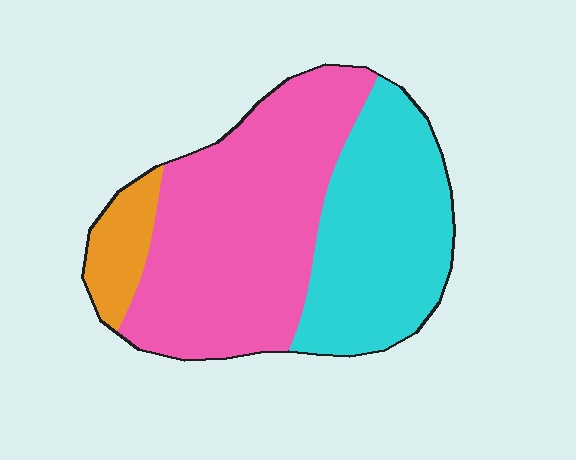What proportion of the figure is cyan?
Cyan takes up about three eighths (3/8) of the figure.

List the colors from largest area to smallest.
From largest to smallest: pink, cyan, orange.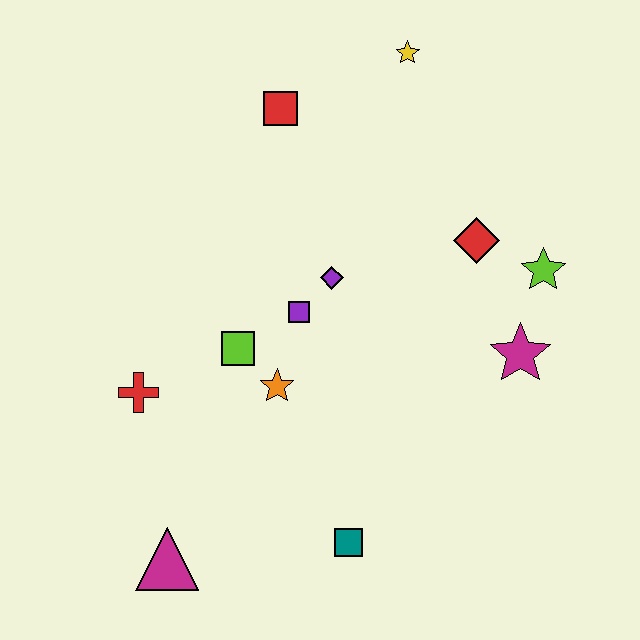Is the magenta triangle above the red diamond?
No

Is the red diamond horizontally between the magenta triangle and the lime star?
Yes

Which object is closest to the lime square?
The orange star is closest to the lime square.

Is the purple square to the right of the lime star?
No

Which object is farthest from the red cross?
The yellow star is farthest from the red cross.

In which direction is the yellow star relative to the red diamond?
The yellow star is above the red diamond.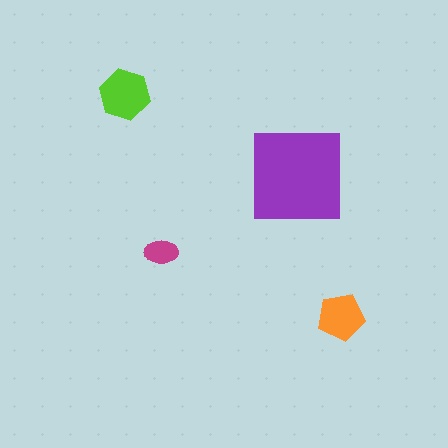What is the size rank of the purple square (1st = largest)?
1st.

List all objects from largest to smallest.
The purple square, the lime hexagon, the orange pentagon, the magenta ellipse.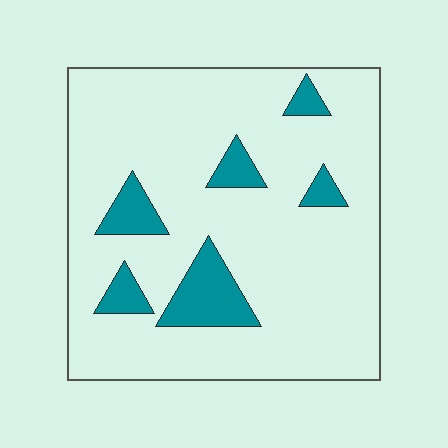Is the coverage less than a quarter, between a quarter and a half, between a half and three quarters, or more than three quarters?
Less than a quarter.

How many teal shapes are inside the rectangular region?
6.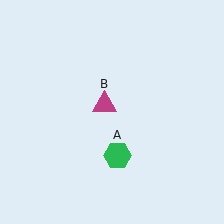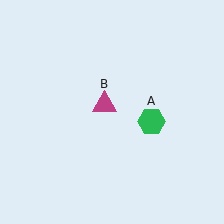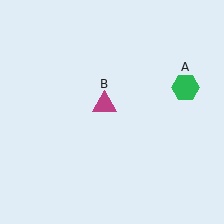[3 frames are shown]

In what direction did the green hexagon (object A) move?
The green hexagon (object A) moved up and to the right.